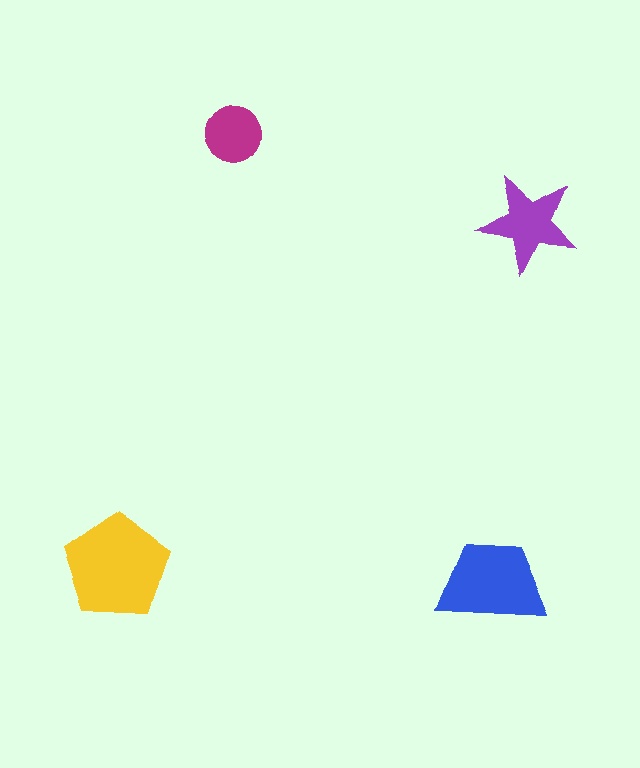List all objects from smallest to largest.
The magenta circle, the purple star, the blue trapezoid, the yellow pentagon.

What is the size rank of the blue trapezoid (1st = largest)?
2nd.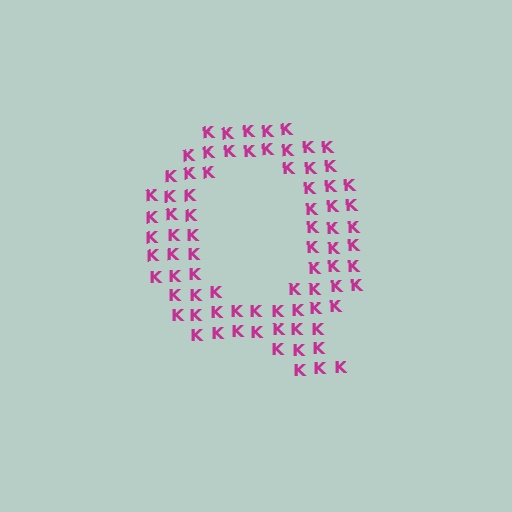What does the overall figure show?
The overall figure shows the letter Q.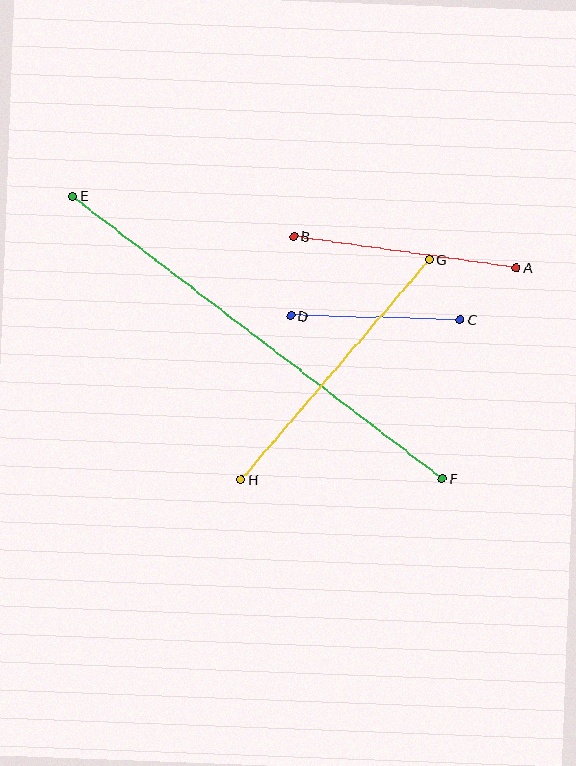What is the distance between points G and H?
The distance is approximately 289 pixels.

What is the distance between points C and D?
The distance is approximately 170 pixels.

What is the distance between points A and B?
The distance is approximately 225 pixels.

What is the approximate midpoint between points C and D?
The midpoint is at approximately (376, 318) pixels.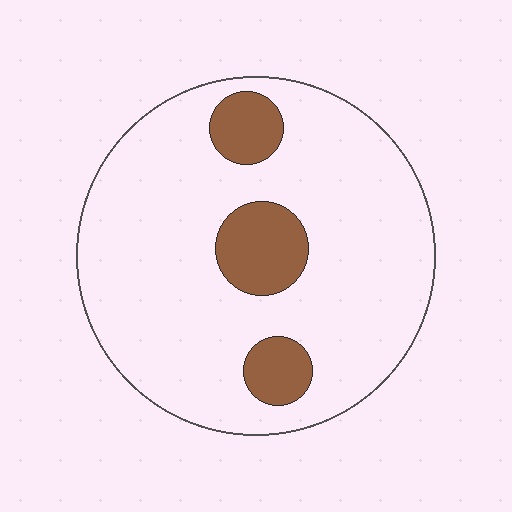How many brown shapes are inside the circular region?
3.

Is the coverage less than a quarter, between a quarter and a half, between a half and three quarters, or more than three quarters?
Less than a quarter.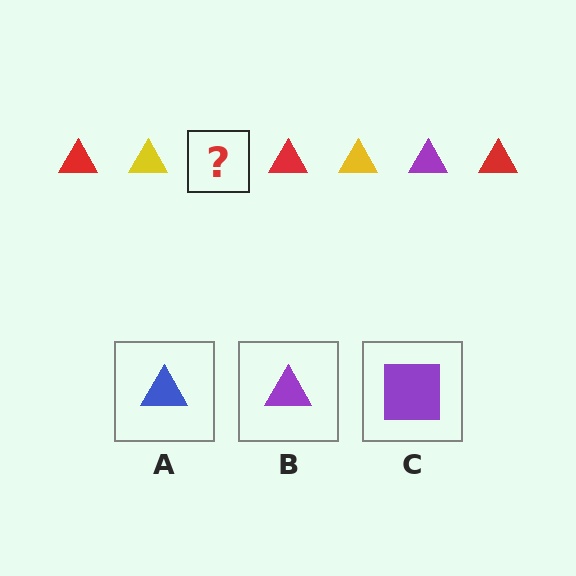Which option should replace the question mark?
Option B.